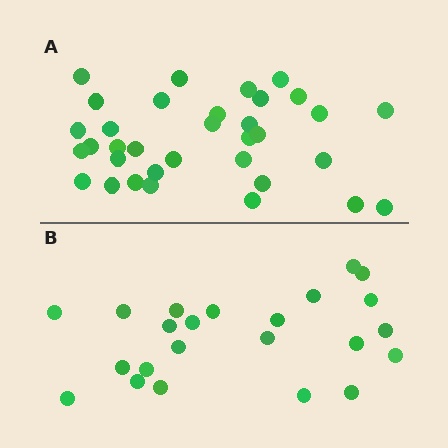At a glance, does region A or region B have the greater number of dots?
Region A (the top region) has more dots.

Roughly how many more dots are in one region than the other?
Region A has roughly 12 or so more dots than region B.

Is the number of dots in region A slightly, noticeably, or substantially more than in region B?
Region A has substantially more. The ratio is roughly 1.5 to 1.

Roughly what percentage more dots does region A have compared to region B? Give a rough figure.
About 50% more.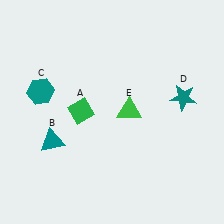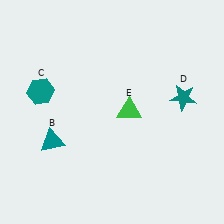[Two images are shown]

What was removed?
The green diamond (A) was removed in Image 2.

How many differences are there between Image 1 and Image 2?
There is 1 difference between the two images.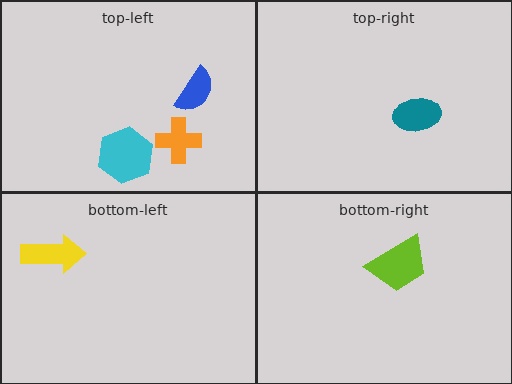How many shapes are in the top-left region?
3.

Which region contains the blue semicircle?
The top-left region.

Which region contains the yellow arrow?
The bottom-left region.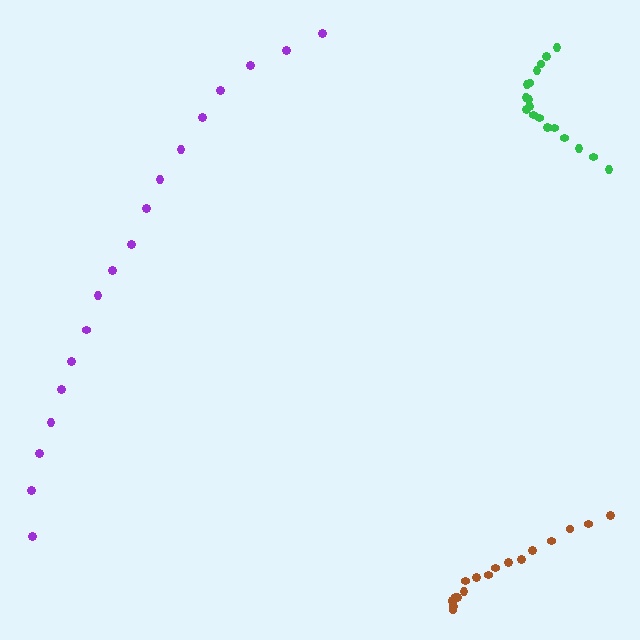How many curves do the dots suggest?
There are 3 distinct paths.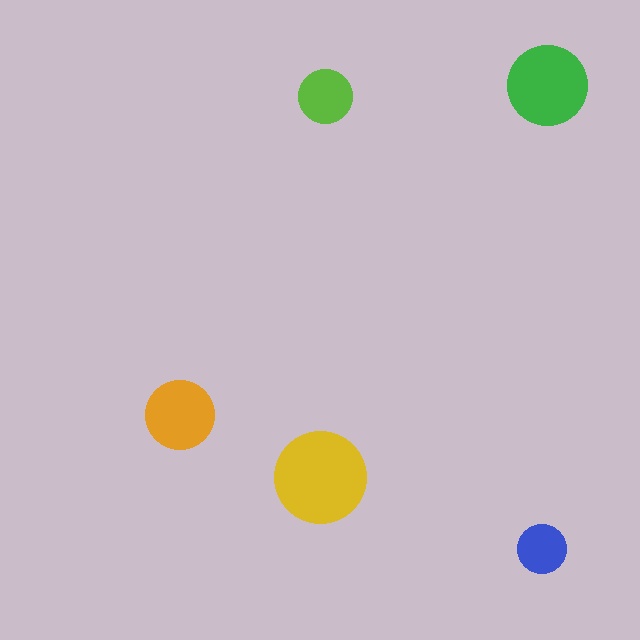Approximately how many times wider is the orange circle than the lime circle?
About 1.5 times wider.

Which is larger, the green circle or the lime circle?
The green one.